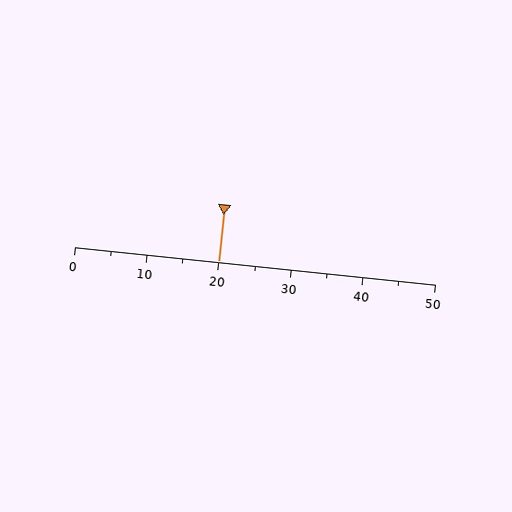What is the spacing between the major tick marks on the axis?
The major ticks are spaced 10 apart.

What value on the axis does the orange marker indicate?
The marker indicates approximately 20.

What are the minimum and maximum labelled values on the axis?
The axis runs from 0 to 50.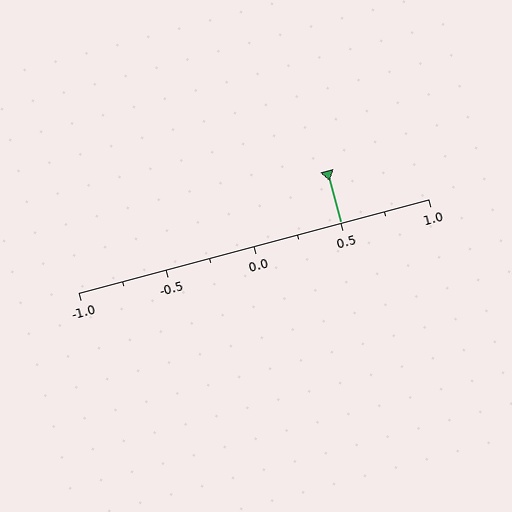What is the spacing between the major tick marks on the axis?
The major ticks are spaced 0.5 apart.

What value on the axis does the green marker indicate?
The marker indicates approximately 0.5.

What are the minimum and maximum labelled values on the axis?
The axis runs from -1.0 to 1.0.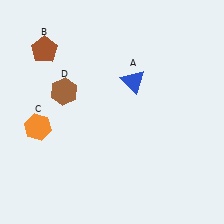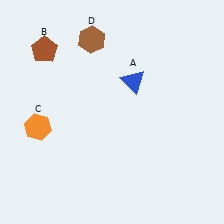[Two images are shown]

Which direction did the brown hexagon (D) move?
The brown hexagon (D) moved up.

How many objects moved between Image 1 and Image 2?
1 object moved between the two images.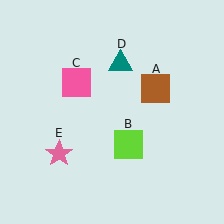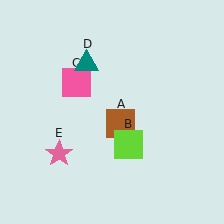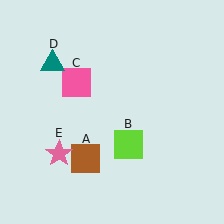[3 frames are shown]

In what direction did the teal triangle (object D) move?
The teal triangle (object D) moved left.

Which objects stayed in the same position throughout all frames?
Lime square (object B) and pink square (object C) and pink star (object E) remained stationary.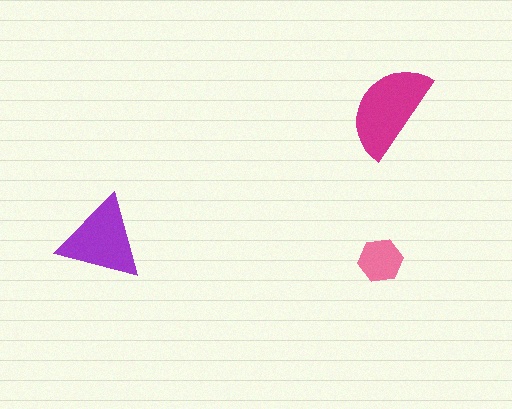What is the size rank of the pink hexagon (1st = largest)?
3rd.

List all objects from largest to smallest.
The magenta semicircle, the purple triangle, the pink hexagon.